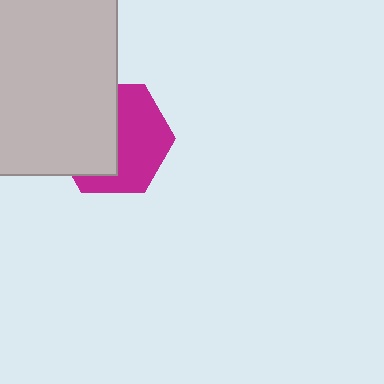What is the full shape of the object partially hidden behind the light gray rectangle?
The partially hidden object is a magenta hexagon.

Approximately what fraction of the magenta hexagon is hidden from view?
Roughly 48% of the magenta hexagon is hidden behind the light gray rectangle.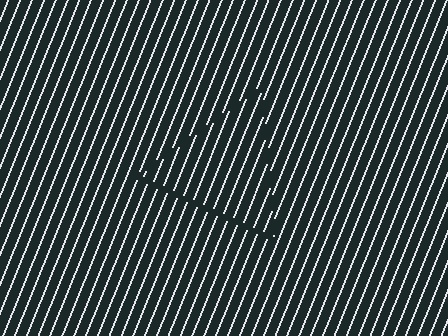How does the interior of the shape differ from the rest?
The interior of the shape contains the same grating, shifted by half a period — the contour is defined by the phase discontinuity where line-ends from the inner and outer gratings abut.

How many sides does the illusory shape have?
3 sides — the line-ends trace a triangle.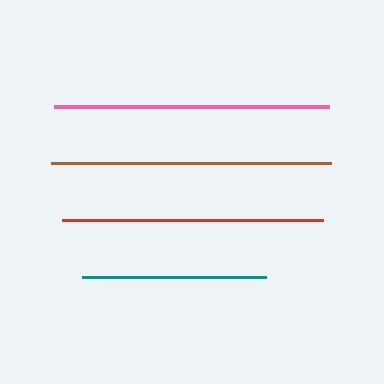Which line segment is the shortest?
The teal line is the shortest at approximately 184 pixels.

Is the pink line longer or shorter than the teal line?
The pink line is longer than the teal line.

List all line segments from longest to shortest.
From longest to shortest: brown, pink, red, teal.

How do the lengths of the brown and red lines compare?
The brown and red lines are approximately the same length.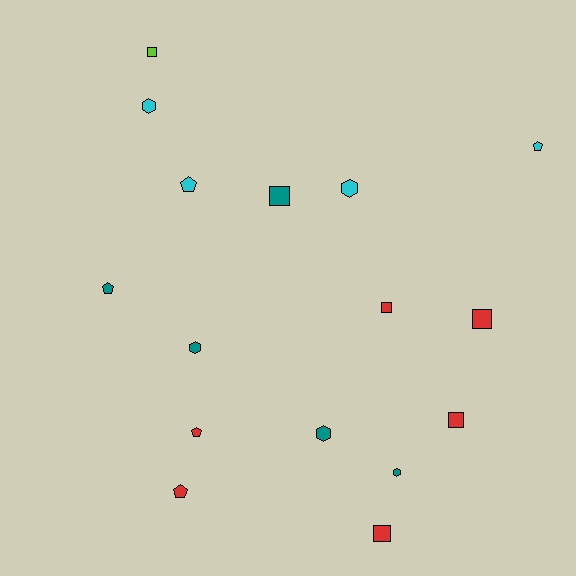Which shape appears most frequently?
Square, with 6 objects.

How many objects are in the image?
There are 16 objects.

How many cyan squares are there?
There are no cyan squares.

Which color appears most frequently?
Red, with 6 objects.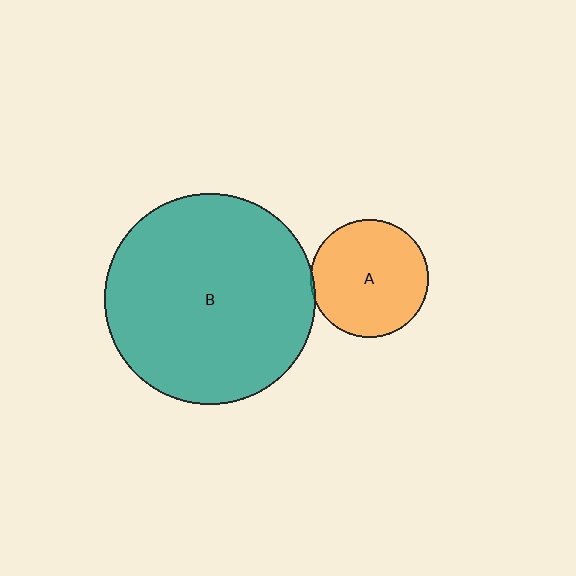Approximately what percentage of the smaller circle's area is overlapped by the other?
Approximately 5%.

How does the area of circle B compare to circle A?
Approximately 3.2 times.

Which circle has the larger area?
Circle B (teal).